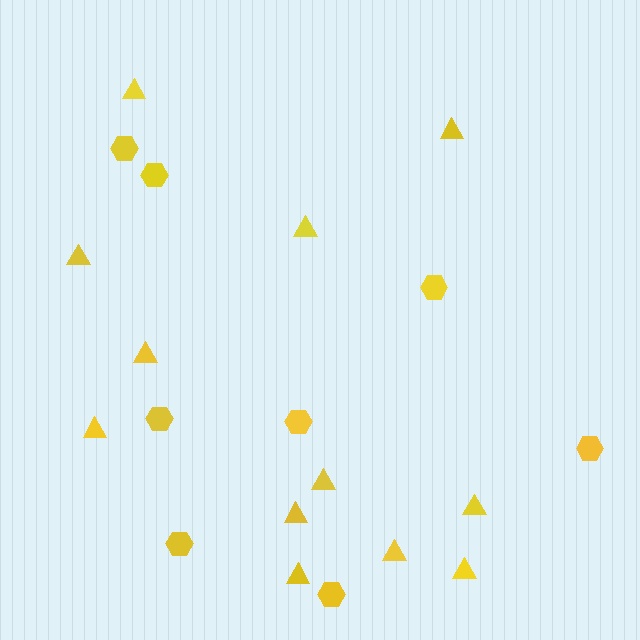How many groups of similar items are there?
There are 2 groups: one group of triangles (12) and one group of hexagons (8).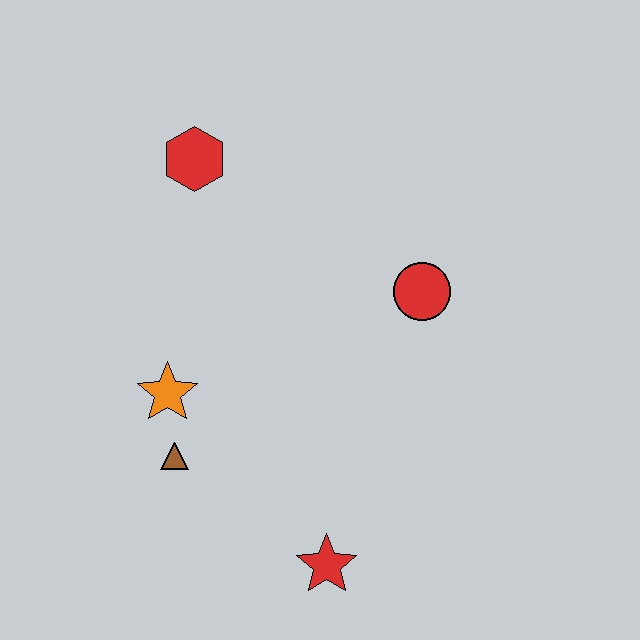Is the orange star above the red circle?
No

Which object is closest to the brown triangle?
The orange star is closest to the brown triangle.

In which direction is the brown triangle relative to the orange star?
The brown triangle is below the orange star.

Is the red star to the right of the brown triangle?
Yes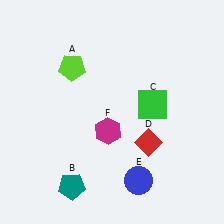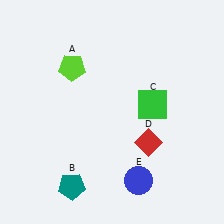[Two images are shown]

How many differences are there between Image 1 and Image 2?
There is 1 difference between the two images.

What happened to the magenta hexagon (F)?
The magenta hexagon (F) was removed in Image 2. It was in the bottom-left area of Image 1.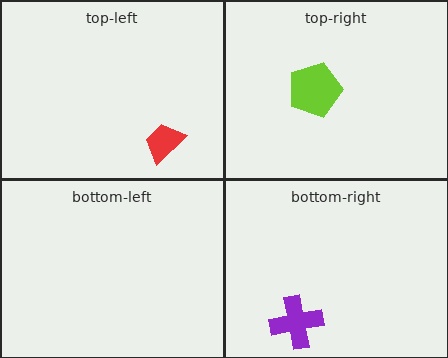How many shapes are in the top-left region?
1.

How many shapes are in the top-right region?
1.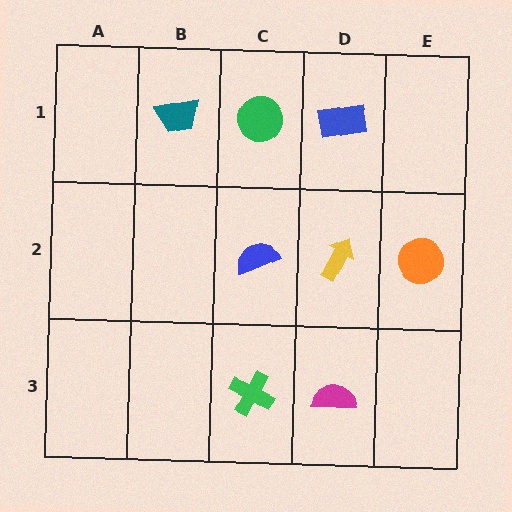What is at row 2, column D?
A yellow arrow.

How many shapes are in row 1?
3 shapes.